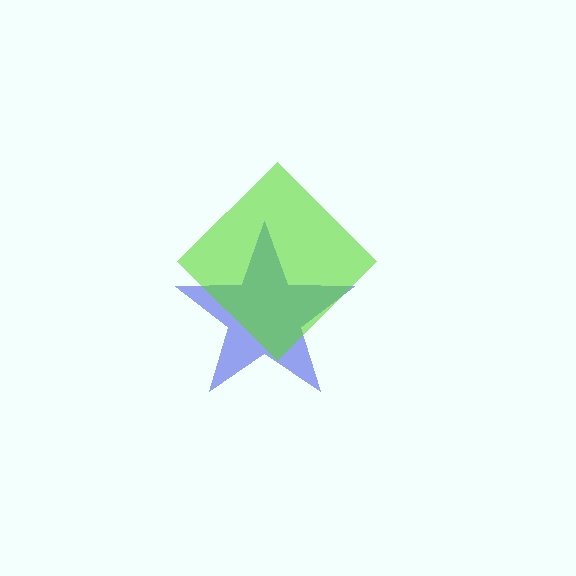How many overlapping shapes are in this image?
There are 2 overlapping shapes in the image.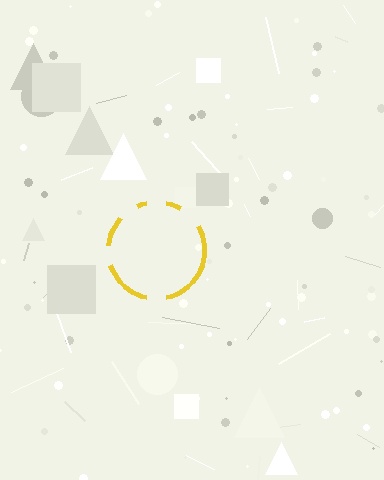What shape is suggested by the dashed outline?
The dashed outline suggests a circle.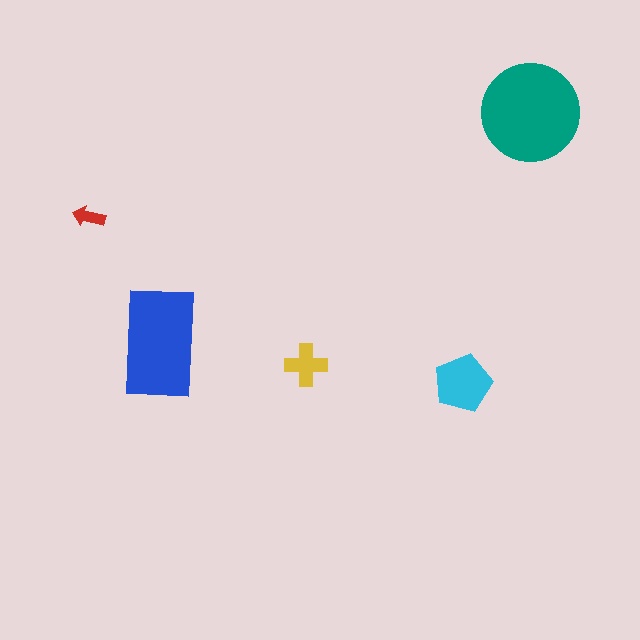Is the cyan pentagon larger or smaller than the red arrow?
Larger.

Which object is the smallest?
The red arrow.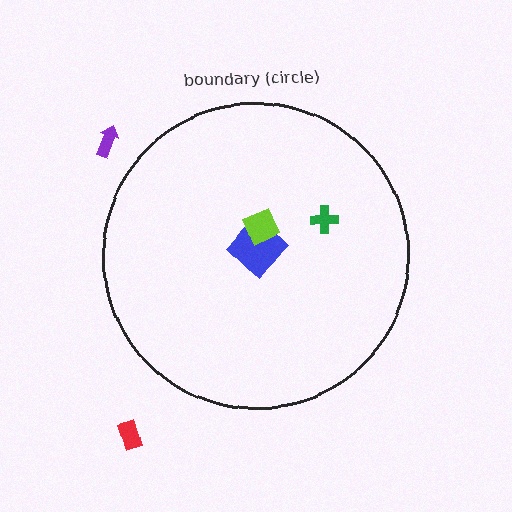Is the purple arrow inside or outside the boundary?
Outside.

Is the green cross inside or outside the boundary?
Inside.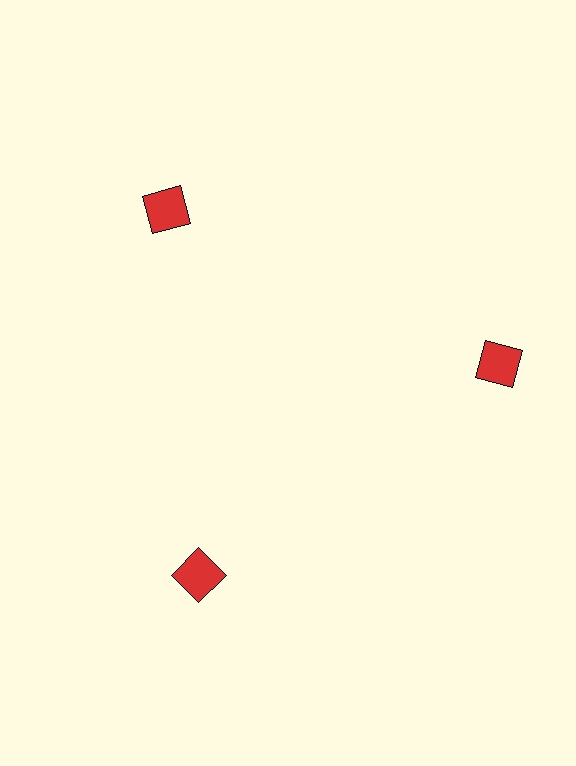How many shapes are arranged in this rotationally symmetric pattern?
There are 3 shapes, arranged in 3 groups of 1.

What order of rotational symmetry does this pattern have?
This pattern has 3-fold rotational symmetry.